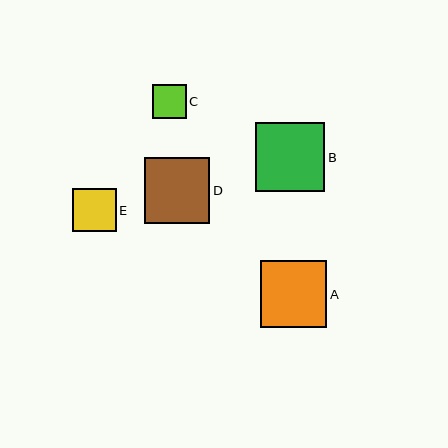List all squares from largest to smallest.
From largest to smallest: B, A, D, E, C.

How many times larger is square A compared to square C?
Square A is approximately 2.0 times the size of square C.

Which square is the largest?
Square B is the largest with a size of approximately 69 pixels.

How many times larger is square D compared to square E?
Square D is approximately 1.5 times the size of square E.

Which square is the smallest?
Square C is the smallest with a size of approximately 33 pixels.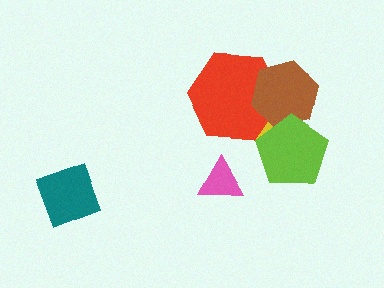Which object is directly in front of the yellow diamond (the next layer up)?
The red hexagon is directly in front of the yellow diamond.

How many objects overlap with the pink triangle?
0 objects overlap with the pink triangle.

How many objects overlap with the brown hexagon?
3 objects overlap with the brown hexagon.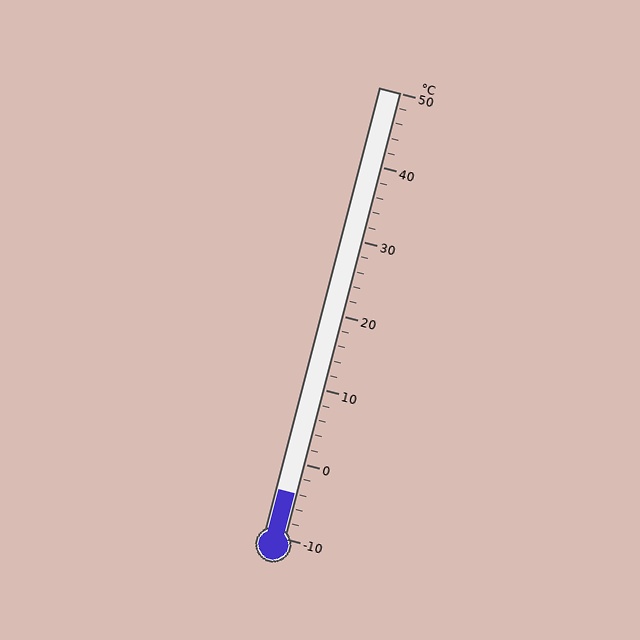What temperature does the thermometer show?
The thermometer shows approximately -4°C.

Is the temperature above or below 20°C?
The temperature is below 20°C.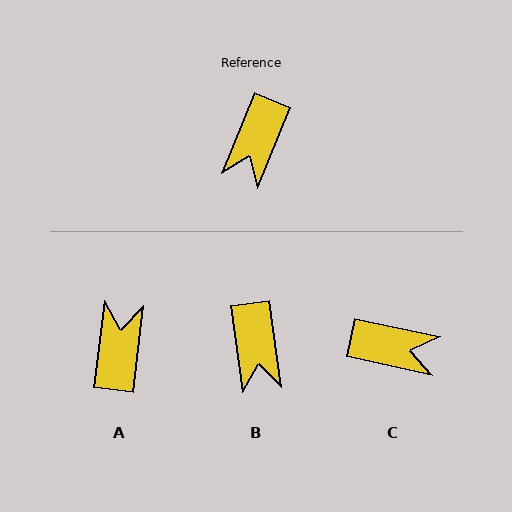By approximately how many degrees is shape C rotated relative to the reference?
Approximately 100 degrees counter-clockwise.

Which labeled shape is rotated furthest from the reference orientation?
A, about 164 degrees away.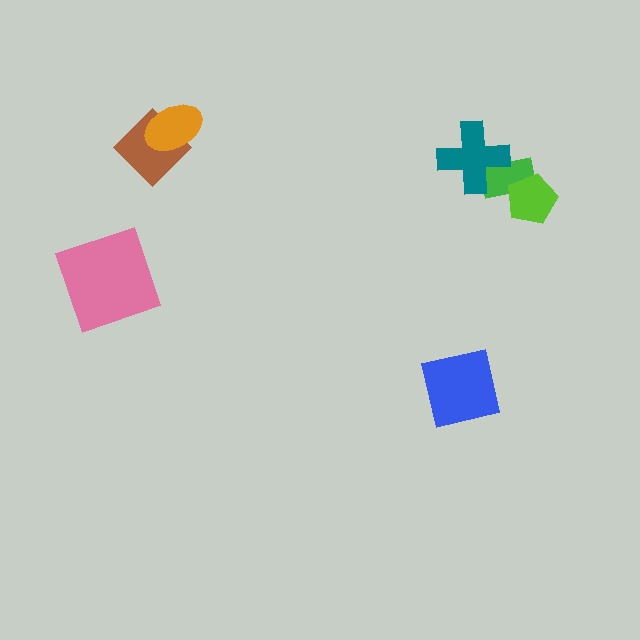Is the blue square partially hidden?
No, no other shape covers it.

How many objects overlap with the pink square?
0 objects overlap with the pink square.